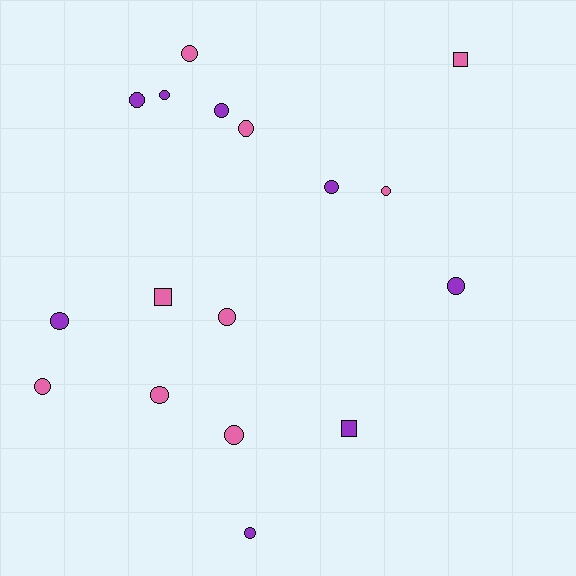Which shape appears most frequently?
Circle, with 14 objects.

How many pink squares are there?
There are 2 pink squares.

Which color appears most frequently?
Pink, with 9 objects.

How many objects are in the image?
There are 17 objects.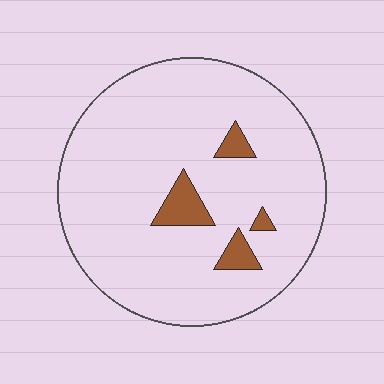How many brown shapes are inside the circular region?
4.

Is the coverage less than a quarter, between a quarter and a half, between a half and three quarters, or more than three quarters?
Less than a quarter.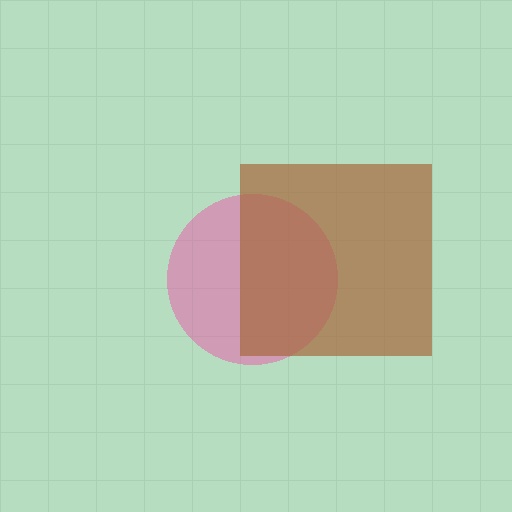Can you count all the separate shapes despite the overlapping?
Yes, there are 2 separate shapes.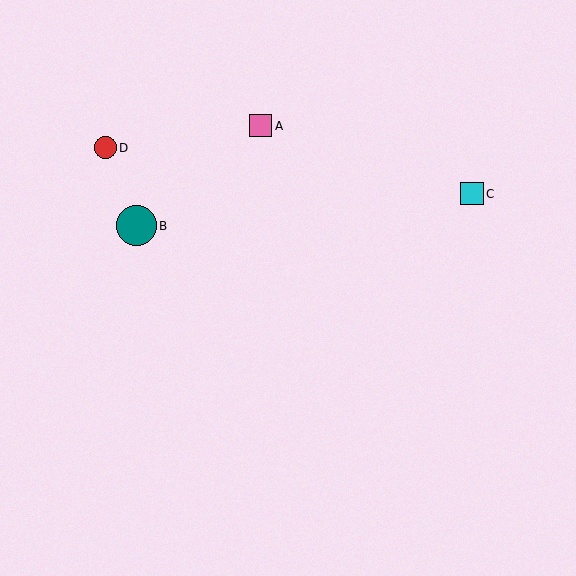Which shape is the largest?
The teal circle (labeled B) is the largest.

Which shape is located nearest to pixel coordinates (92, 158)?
The red circle (labeled D) at (105, 148) is nearest to that location.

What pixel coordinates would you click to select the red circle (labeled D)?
Click at (105, 148) to select the red circle D.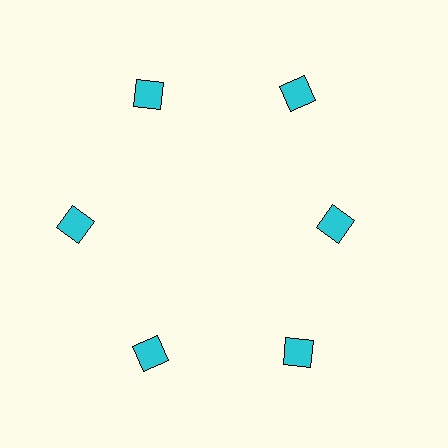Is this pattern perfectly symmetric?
No. The 6 cyan squares are arranged in a ring, but one element near the 3 o'clock position is pulled inward toward the center, breaking the 6-fold rotational symmetry.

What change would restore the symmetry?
The symmetry would be restored by moving it outward, back onto the ring so that all 6 squares sit at equal angles and equal distance from the center.